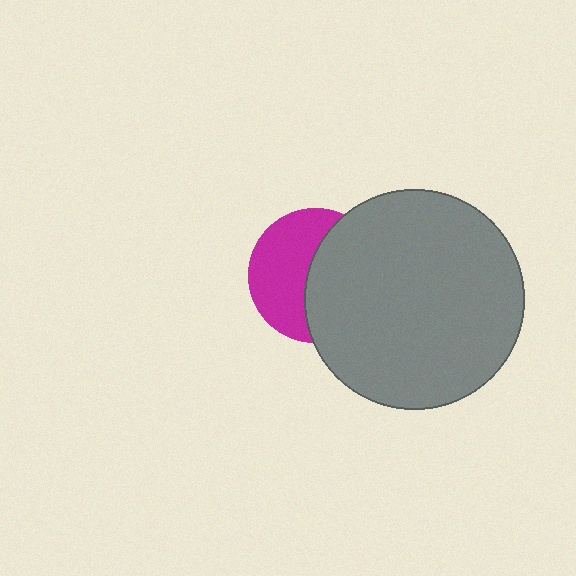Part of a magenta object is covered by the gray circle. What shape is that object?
It is a circle.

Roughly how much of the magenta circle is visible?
About half of it is visible (roughly 49%).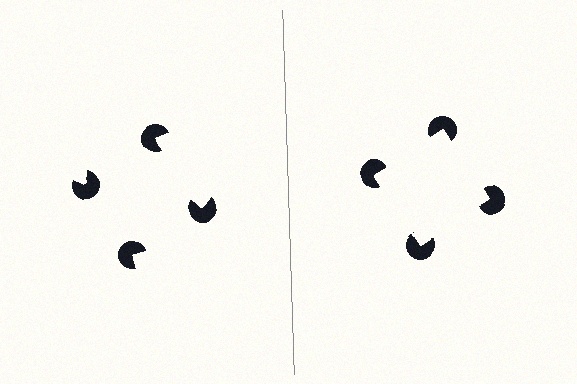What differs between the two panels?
The pac-man discs are positioned identically on both sides; only the wedge orientations differ. On the right they align to a square; on the left they are misaligned.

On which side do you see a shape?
An illusory square appears on the right side. On the left side the wedge cuts are rotated, so no coherent shape forms.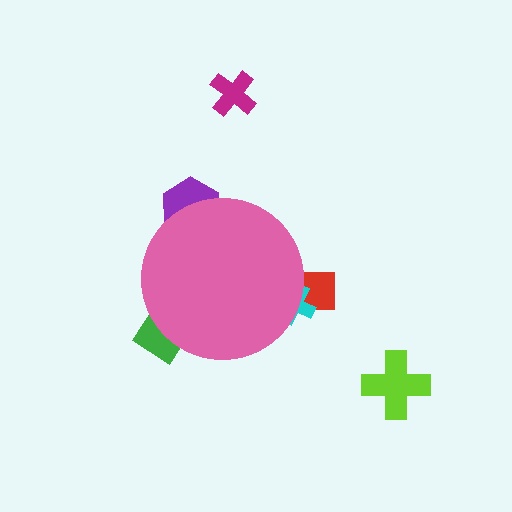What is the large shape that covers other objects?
A pink circle.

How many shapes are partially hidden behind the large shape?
4 shapes are partially hidden.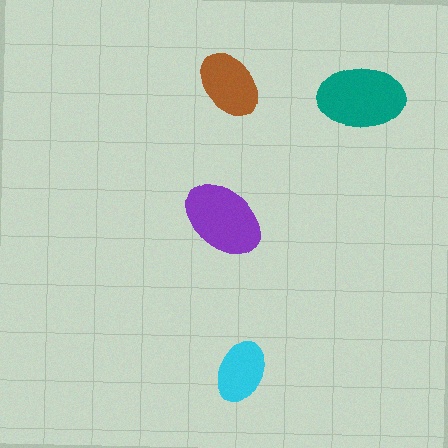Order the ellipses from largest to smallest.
the teal one, the purple one, the brown one, the cyan one.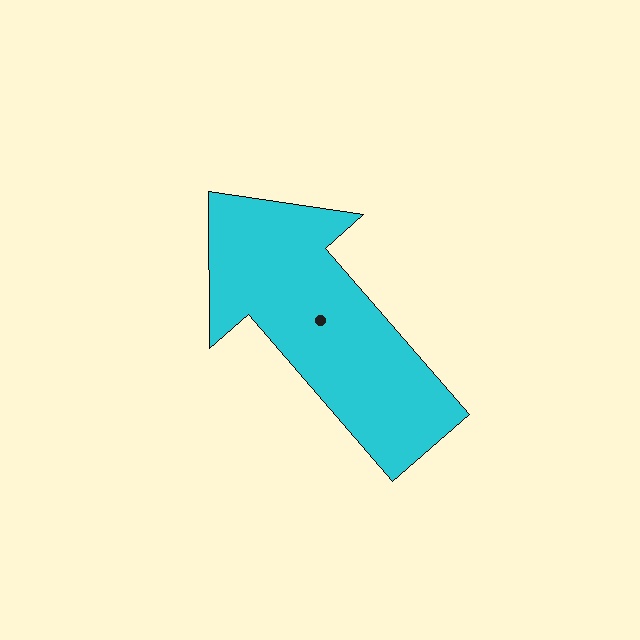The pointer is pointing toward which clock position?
Roughly 11 o'clock.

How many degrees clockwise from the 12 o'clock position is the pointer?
Approximately 319 degrees.